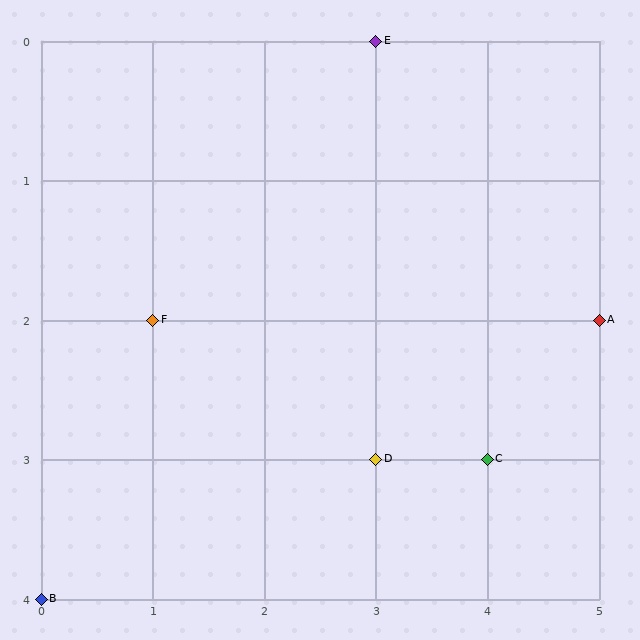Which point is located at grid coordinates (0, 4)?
Point B is at (0, 4).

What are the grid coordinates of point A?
Point A is at grid coordinates (5, 2).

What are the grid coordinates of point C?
Point C is at grid coordinates (4, 3).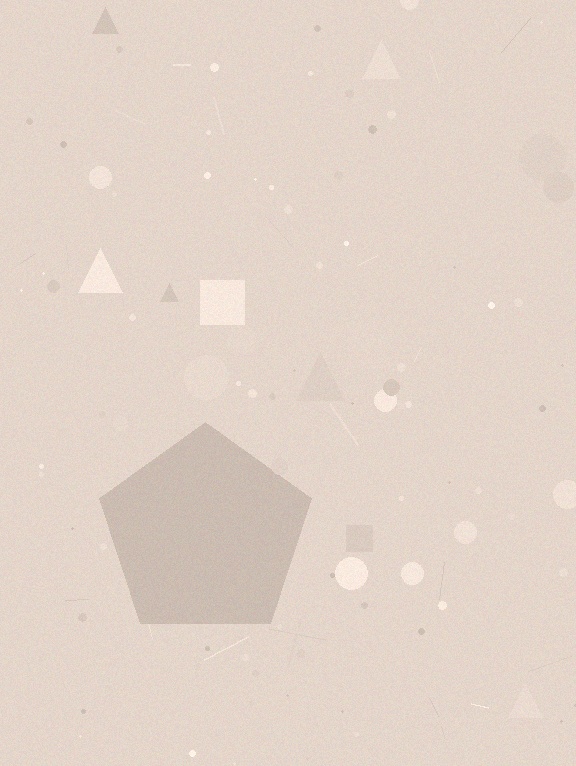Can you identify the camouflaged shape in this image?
The camouflaged shape is a pentagon.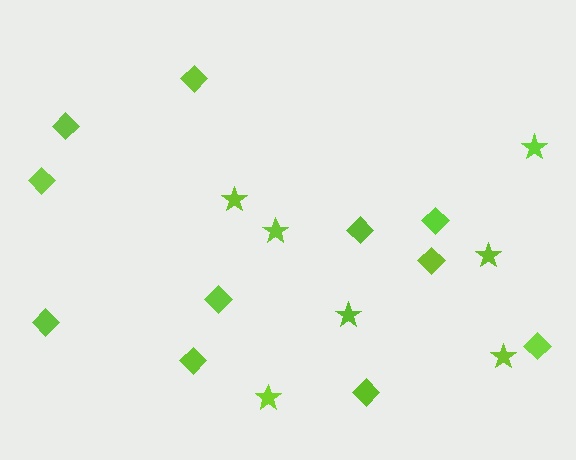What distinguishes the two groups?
There are 2 groups: one group of stars (7) and one group of diamonds (11).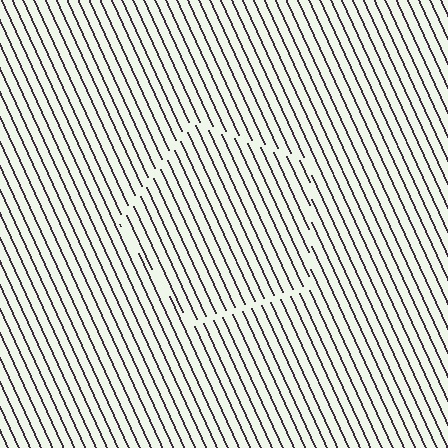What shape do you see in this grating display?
An illusory pentagon. The interior of the shape contains the same grating, shifted by half a period — the contour is defined by the phase discontinuity where line-ends from the inner and outer gratings abut.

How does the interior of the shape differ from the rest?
The interior of the shape contains the same grating, shifted by half a period — the contour is defined by the phase discontinuity where line-ends from the inner and outer gratings abut.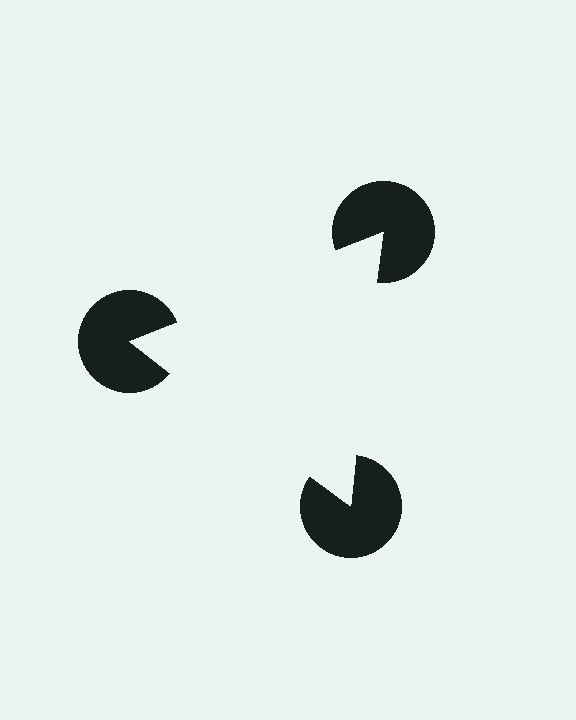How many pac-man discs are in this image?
There are 3 — one at each vertex of the illusory triangle.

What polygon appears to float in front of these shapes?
An illusory triangle — its edges are inferred from the aligned wedge cuts in the pac-man discs, not physically drawn.